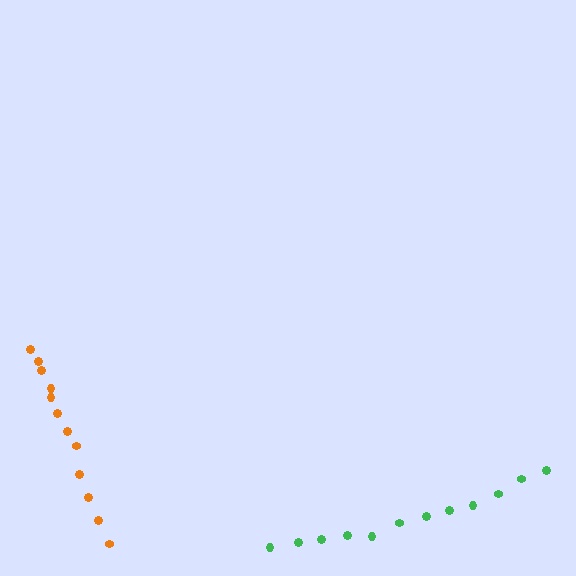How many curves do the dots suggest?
There are 2 distinct paths.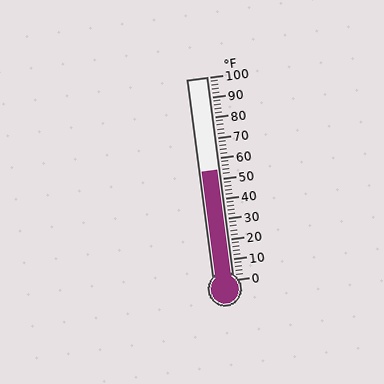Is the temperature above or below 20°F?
The temperature is above 20°F.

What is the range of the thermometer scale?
The thermometer scale ranges from 0°F to 100°F.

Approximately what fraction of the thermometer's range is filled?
The thermometer is filled to approximately 55% of its range.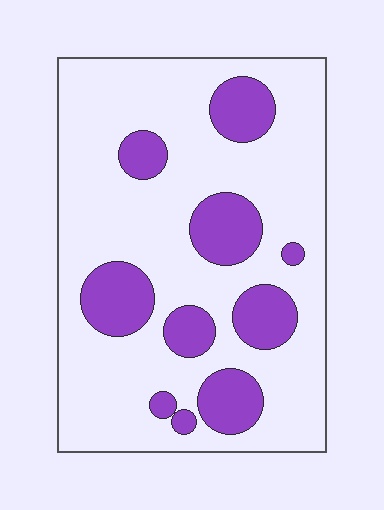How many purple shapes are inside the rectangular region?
10.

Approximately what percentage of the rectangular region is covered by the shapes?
Approximately 25%.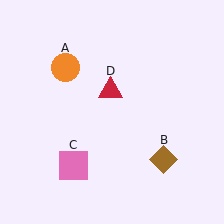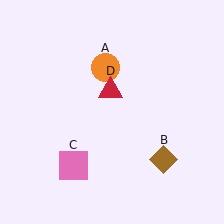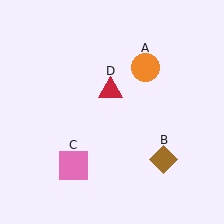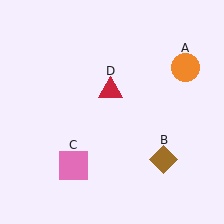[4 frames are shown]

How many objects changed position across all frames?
1 object changed position: orange circle (object A).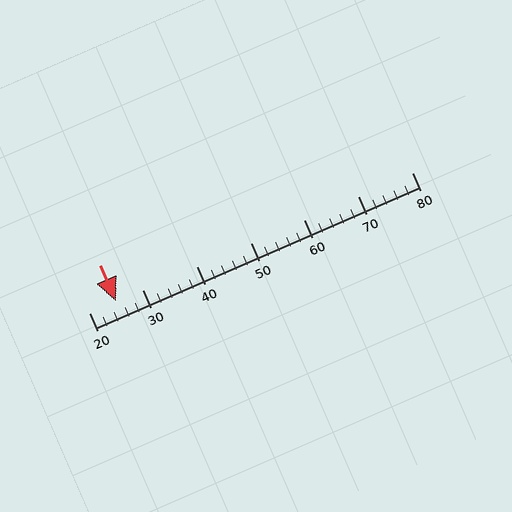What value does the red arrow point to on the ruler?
The red arrow points to approximately 25.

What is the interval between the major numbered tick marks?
The major tick marks are spaced 10 units apart.